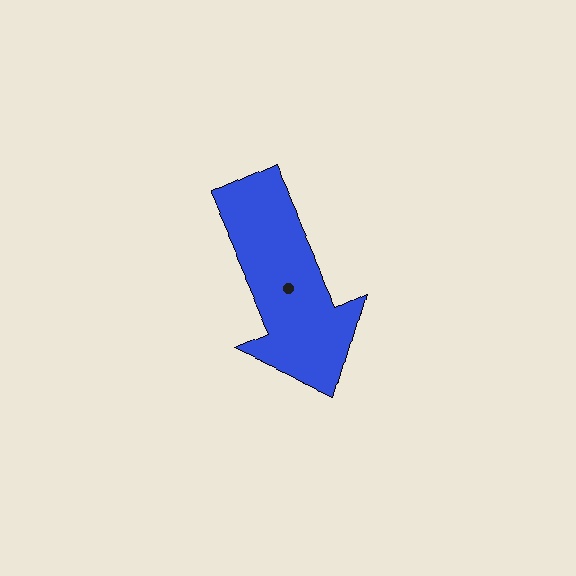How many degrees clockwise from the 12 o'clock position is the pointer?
Approximately 156 degrees.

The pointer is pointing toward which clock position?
Roughly 5 o'clock.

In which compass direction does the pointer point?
Southeast.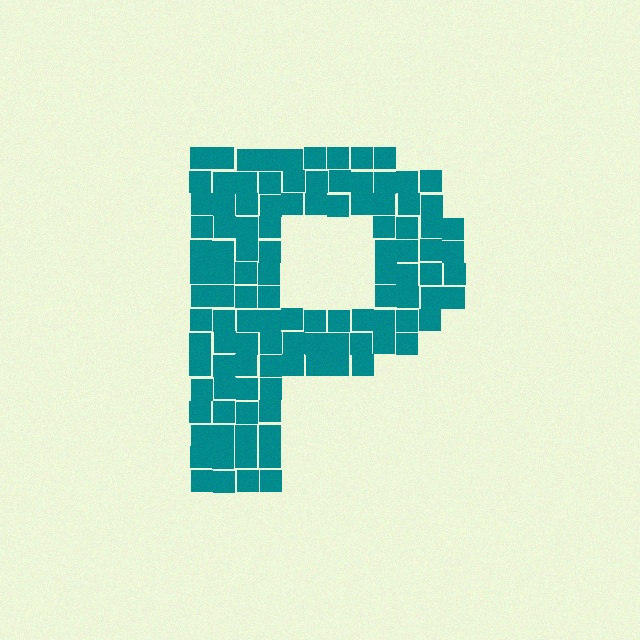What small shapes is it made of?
It is made of small squares.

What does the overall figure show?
The overall figure shows the letter P.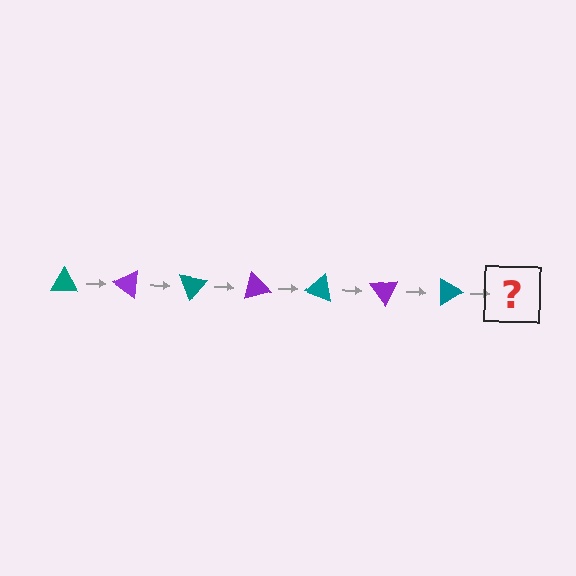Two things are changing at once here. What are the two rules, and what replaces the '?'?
The two rules are that it rotates 35 degrees each step and the color cycles through teal and purple. The '?' should be a purple triangle, rotated 245 degrees from the start.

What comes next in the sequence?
The next element should be a purple triangle, rotated 245 degrees from the start.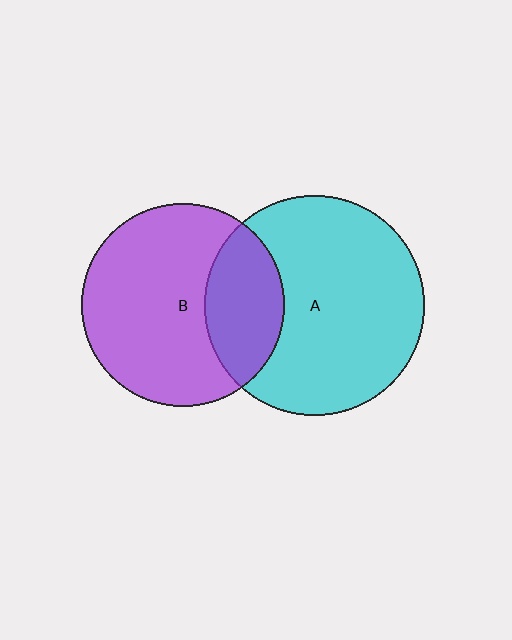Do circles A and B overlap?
Yes.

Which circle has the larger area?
Circle A (cyan).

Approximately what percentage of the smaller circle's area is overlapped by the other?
Approximately 30%.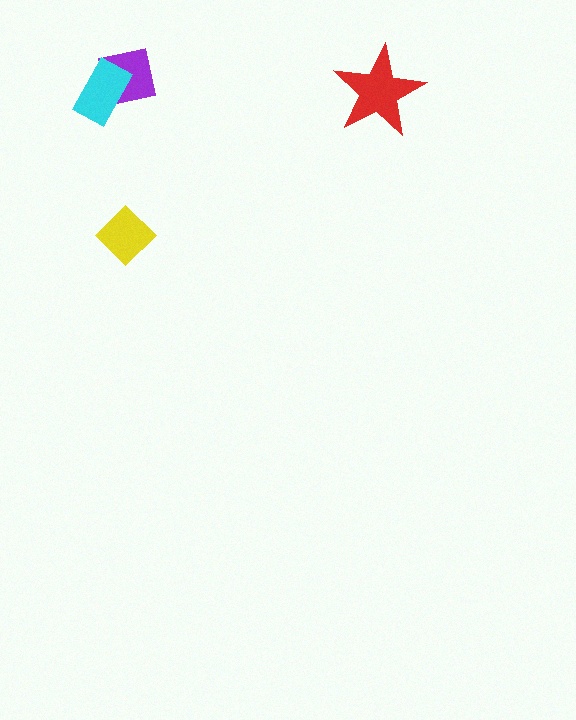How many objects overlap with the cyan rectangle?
1 object overlaps with the cyan rectangle.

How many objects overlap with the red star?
0 objects overlap with the red star.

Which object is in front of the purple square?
The cyan rectangle is in front of the purple square.